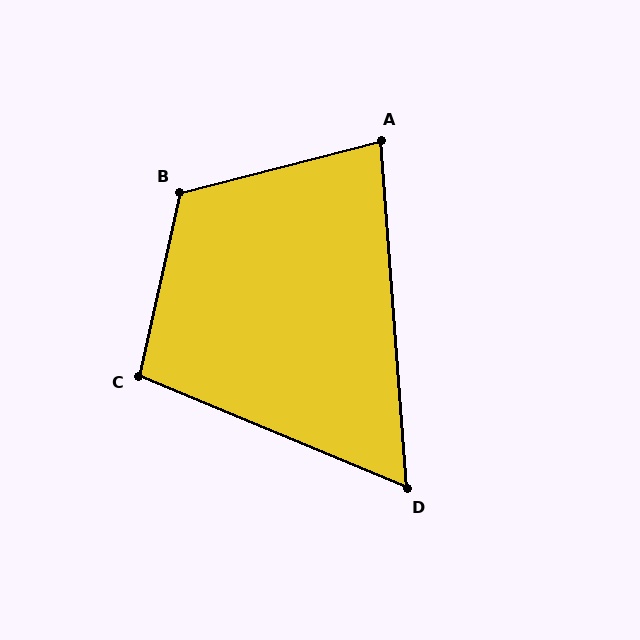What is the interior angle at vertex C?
Approximately 100 degrees (obtuse).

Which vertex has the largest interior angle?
B, at approximately 117 degrees.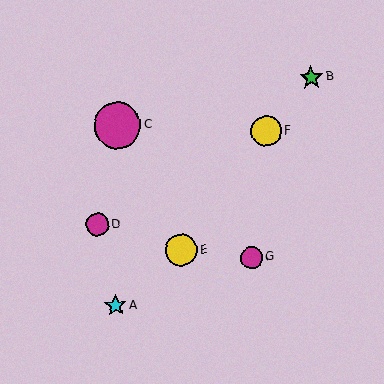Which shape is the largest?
The magenta circle (labeled C) is the largest.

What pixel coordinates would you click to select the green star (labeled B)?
Click at (311, 78) to select the green star B.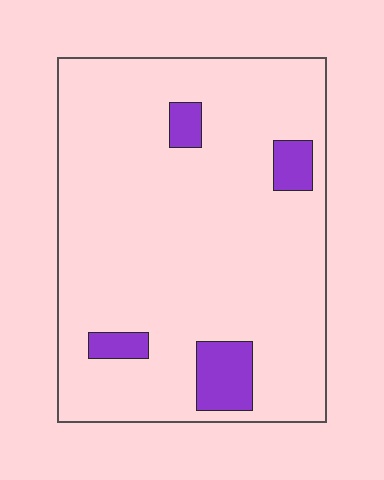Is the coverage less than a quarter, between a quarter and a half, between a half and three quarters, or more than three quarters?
Less than a quarter.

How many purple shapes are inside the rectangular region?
4.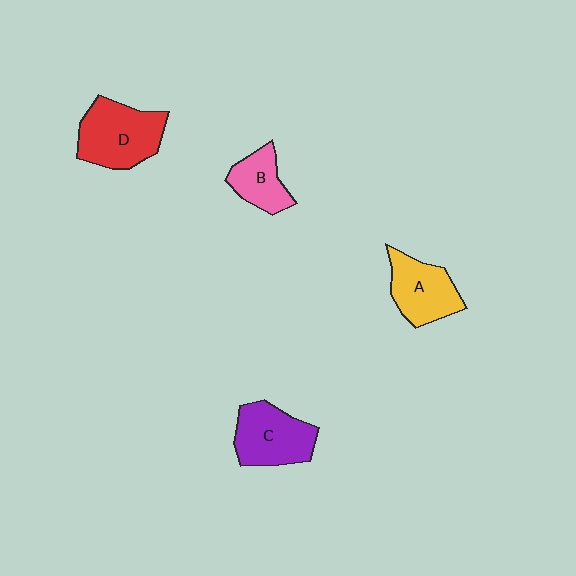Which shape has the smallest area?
Shape B (pink).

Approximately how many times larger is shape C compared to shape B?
Approximately 1.5 times.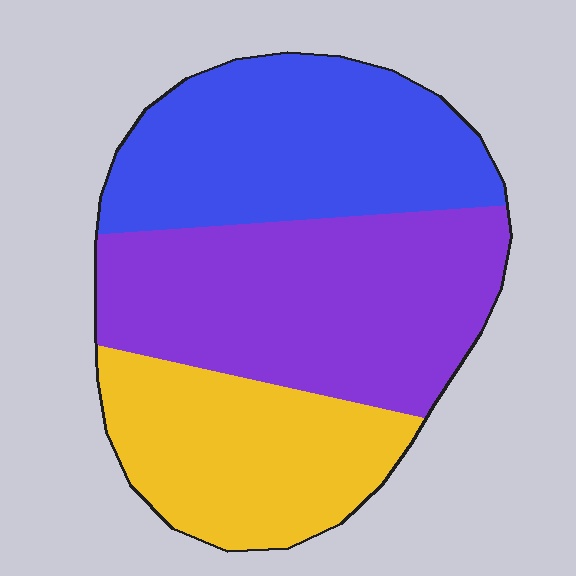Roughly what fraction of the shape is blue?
Blue takes up between a third and a half of the shape.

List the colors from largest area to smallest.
From largest to smallest: purple, blue, yellow.